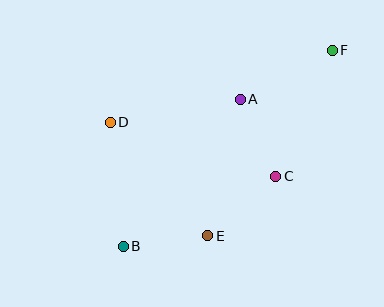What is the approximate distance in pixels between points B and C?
The distance between B and C is approximately 168 pixels.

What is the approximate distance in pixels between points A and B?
The distance between A and B is approximately 188 pixels.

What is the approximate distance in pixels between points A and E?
The distance between A and E is approximately 141 pixels.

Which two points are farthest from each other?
Points B and F are farthest from each other.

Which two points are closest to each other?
Points A and C are closest to each other.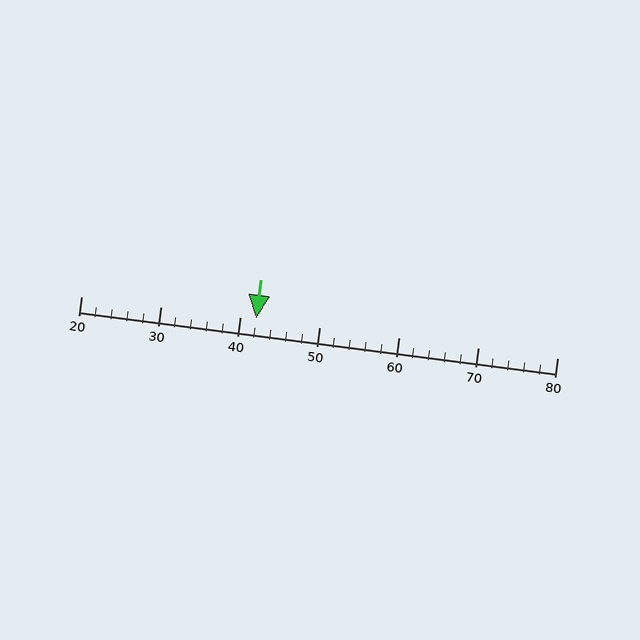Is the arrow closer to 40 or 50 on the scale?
The arrow is closer to 40.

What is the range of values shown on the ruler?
The ruler shows values from 20 to 80.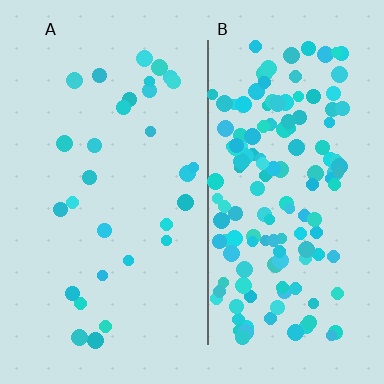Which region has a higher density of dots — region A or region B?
B (the right).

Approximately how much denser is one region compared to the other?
Approximately 4.8× — region B over region A.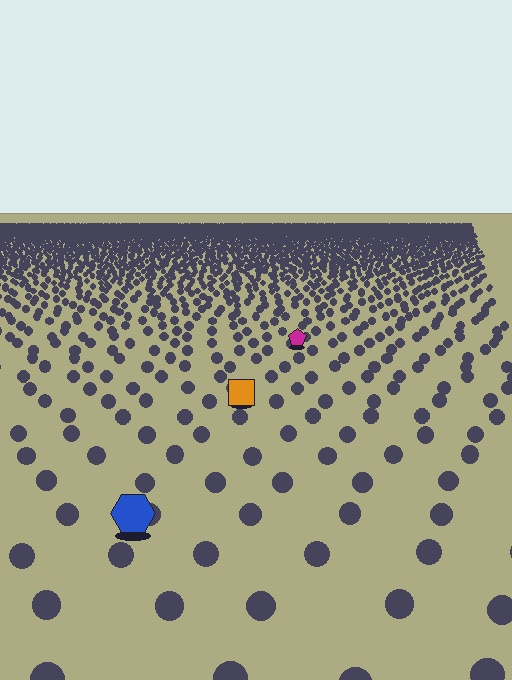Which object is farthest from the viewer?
The magenta pentagon is farthest from the viewer. It appears smaller and the ground texture around it is denser.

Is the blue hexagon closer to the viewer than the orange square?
Yes. The blue hexagon is closer — you can tell from the texture gradient: the ground texture is coarser near it.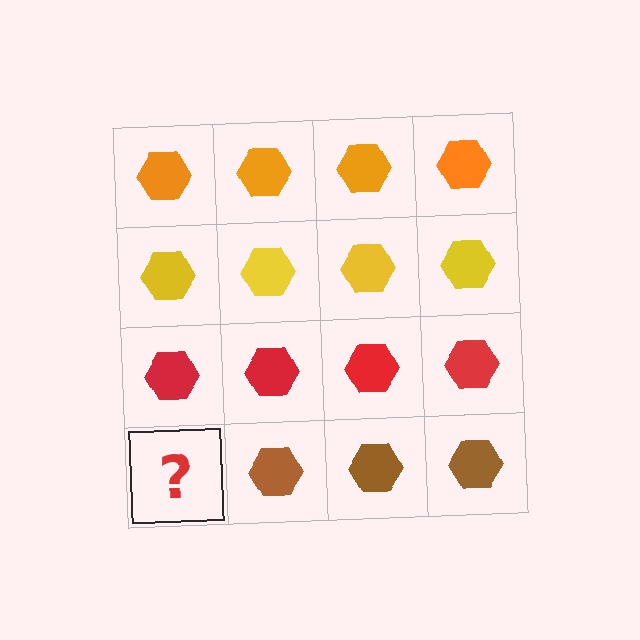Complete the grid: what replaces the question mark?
The question mark should be replaced with a brown hexagon.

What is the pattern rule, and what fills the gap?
The rule is that each row has a consistent color. The gap should be filled with a brown hexagon.